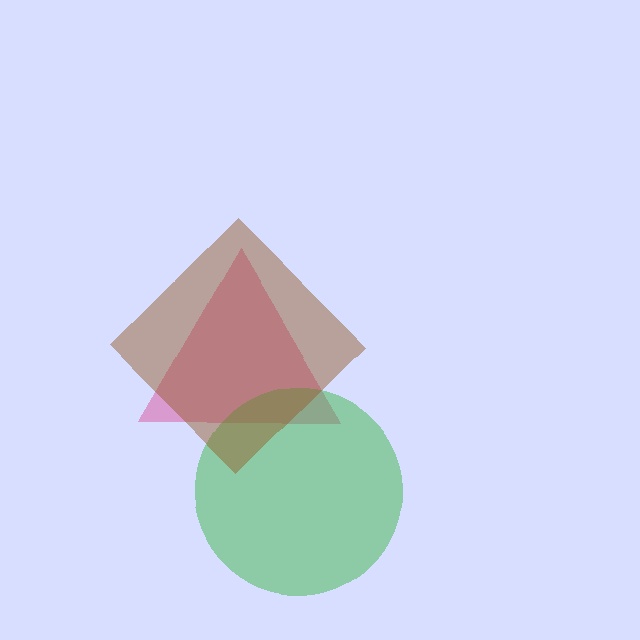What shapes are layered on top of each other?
The layered shapes are: a pink triangle, a green circle, a brown diamond.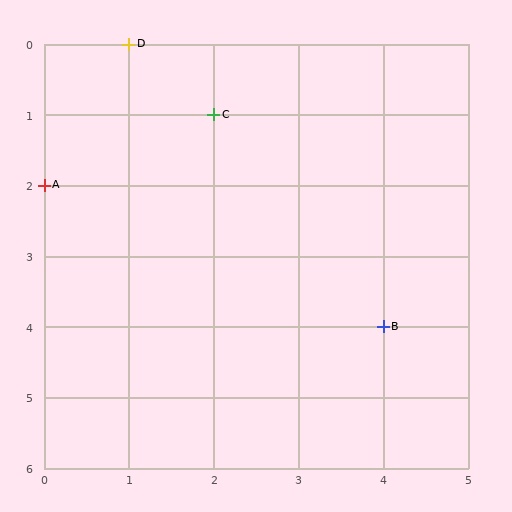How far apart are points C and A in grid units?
Points C and A are 2 columns and 1 row apart (about 2.2 grid units diagonally).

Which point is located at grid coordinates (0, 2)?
Point A is at (0, 2).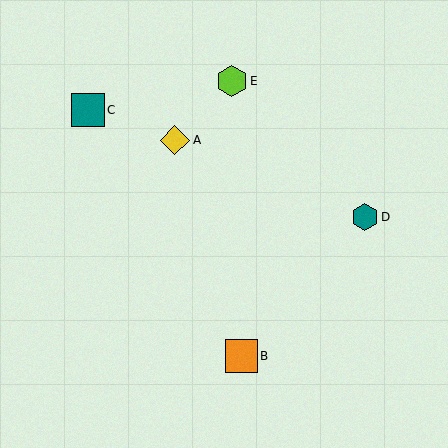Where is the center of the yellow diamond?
The center of the yellow diamond is at (175, 140).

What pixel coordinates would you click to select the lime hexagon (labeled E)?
Click at (232, 81) to select the lime hexagon E.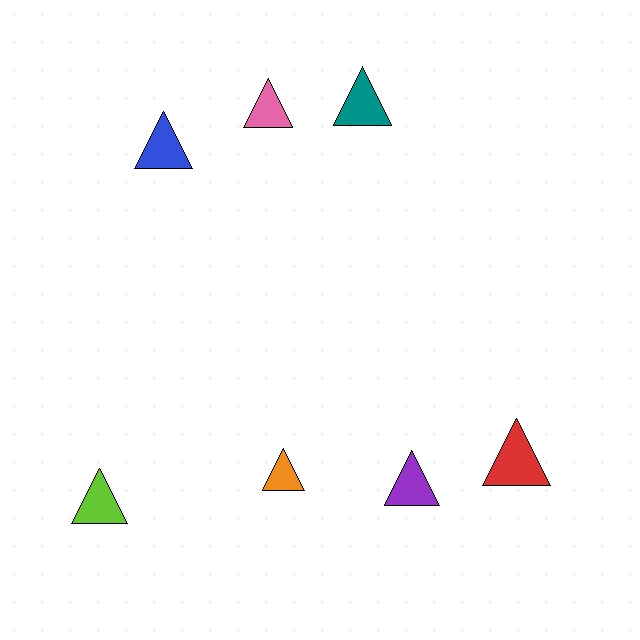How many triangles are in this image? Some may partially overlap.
There are 7 triangles.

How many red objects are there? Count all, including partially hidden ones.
There is 1 red object.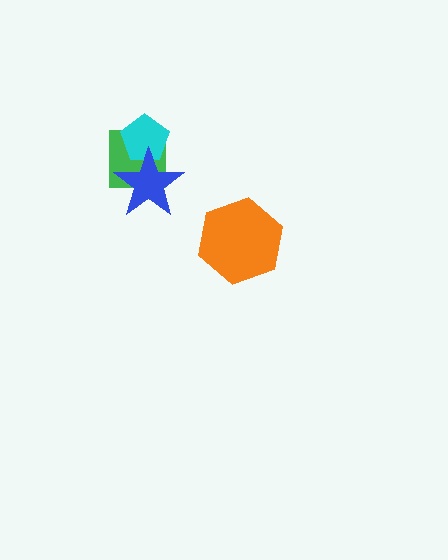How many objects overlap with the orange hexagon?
0 objects overlap with the orange hexagon.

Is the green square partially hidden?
Yes, it is partially covered by another shape.